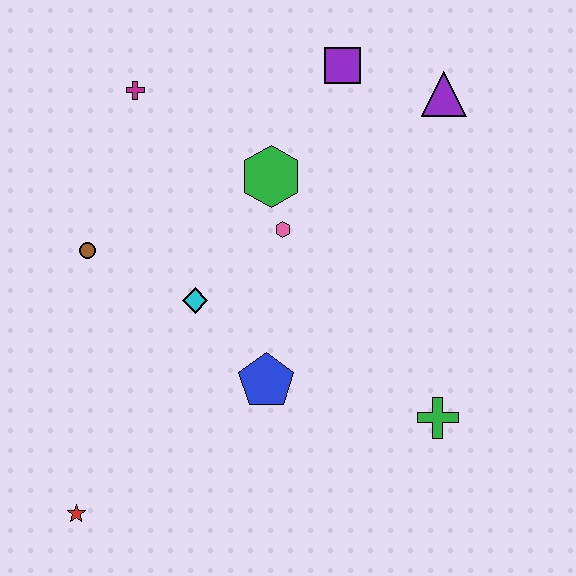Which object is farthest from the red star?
The purple triangle is farthest from the red star.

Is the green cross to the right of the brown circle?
Yes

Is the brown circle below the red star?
No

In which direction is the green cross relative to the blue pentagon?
The green cross is to the right of the blue pentagon.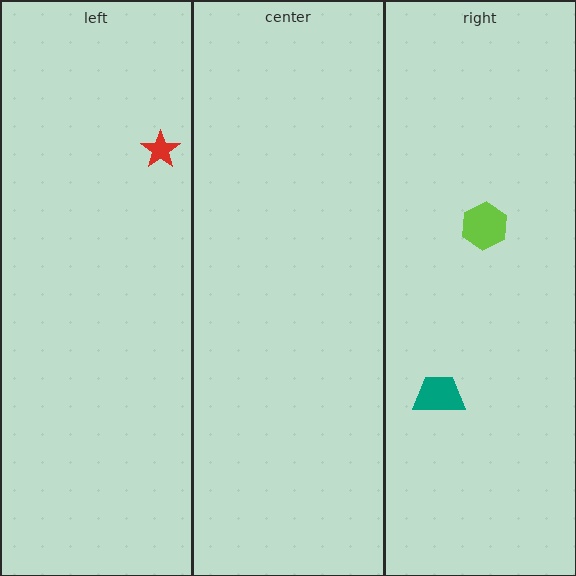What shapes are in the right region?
The teal trapezoid, the lime hexagon.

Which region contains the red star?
The left region.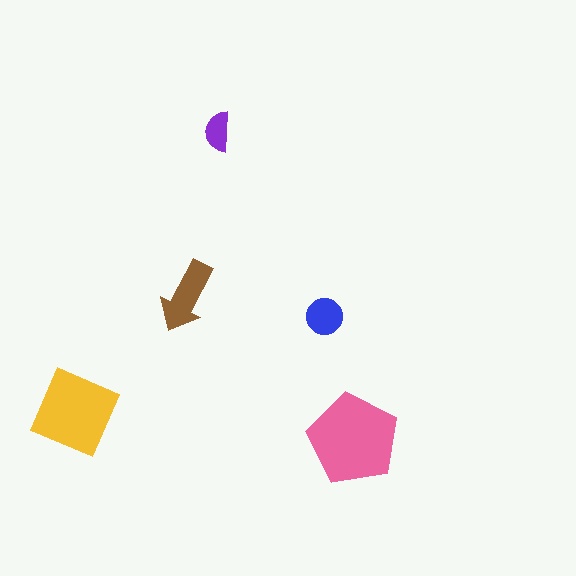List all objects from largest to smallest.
The pink pentagon, the yellow diamond, the brown arrow, the blue circle, the purple semicircle.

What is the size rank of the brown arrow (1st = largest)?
3rd.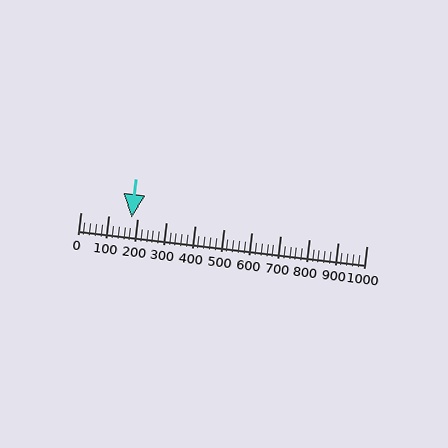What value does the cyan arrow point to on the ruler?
The cyan arrow points to approximately 180.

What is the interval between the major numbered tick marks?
The major tick marks are spaced 100 units apart.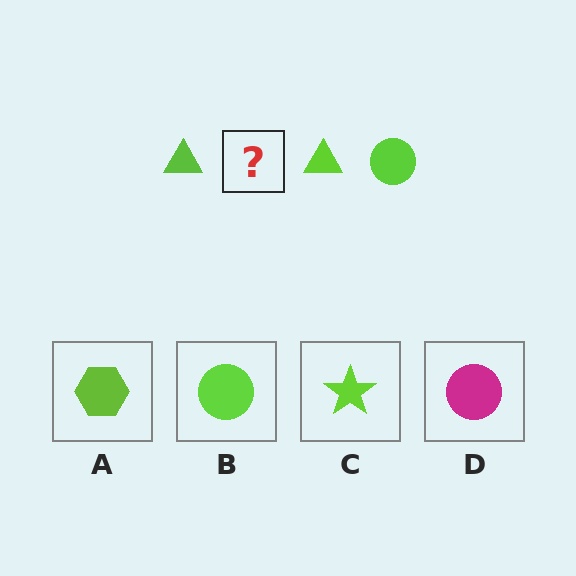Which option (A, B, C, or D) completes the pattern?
B.